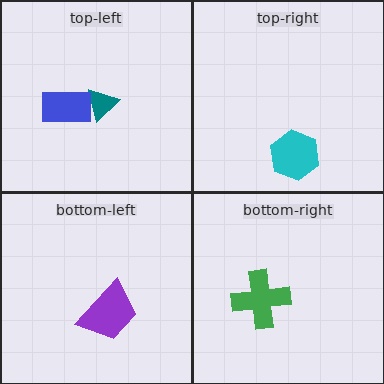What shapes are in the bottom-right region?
The green cross.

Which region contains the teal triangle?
The top-left region.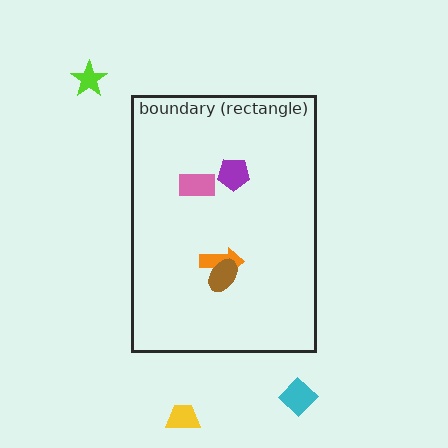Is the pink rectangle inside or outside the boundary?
Inside.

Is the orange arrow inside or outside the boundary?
Inside.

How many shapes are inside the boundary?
4 inside, 3 outside.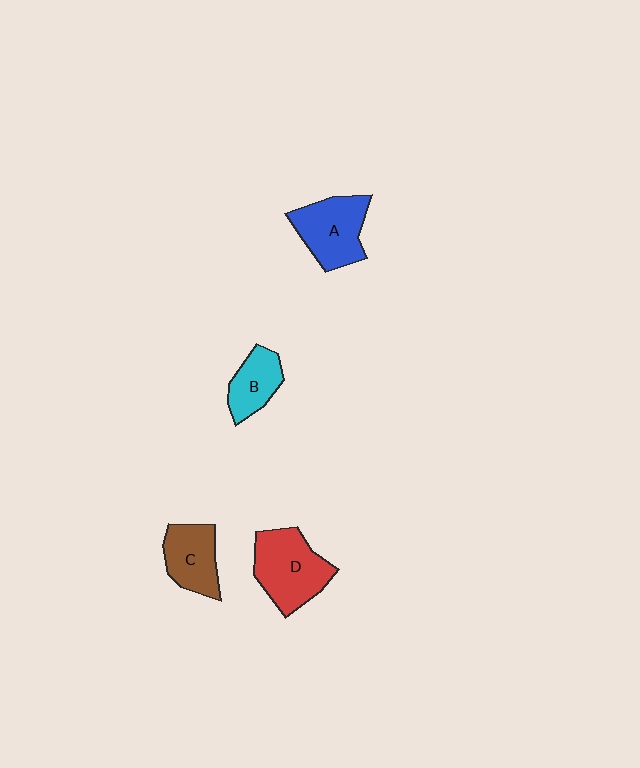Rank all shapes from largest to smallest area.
From largest to smallest: D (red), A (blue), C (brown), B (cyan).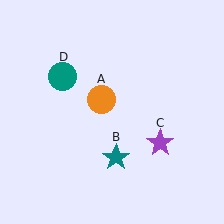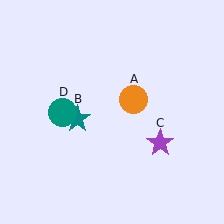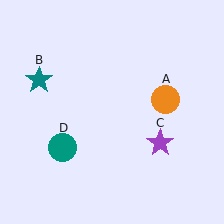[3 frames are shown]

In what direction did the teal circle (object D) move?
The teal circle (object D) moved down.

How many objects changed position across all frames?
3 objects changed position: orange circle (object A), teal star (object B), teal circle (object D).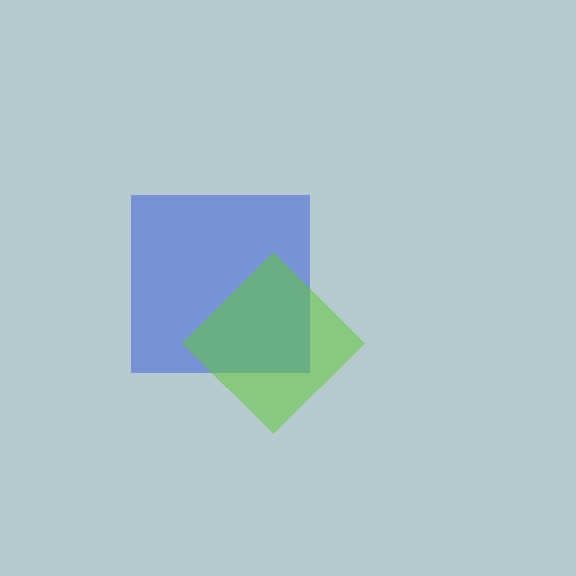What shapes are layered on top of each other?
The layered shapes are: a blue square, a lime diamond.